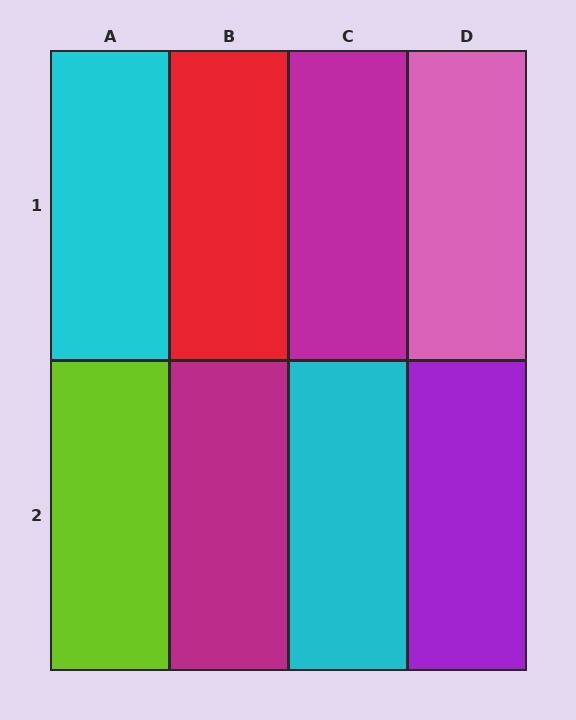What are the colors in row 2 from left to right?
Lime, magenta, cyan, purple.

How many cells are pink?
1 cell is pink.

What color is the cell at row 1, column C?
Magenta.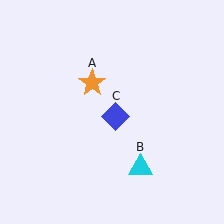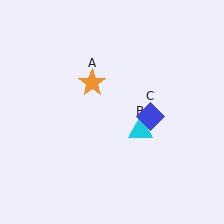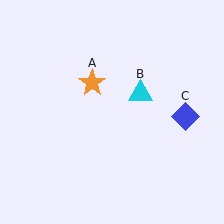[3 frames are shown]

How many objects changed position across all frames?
2 objects changed position: cyan triangle (object B), blue diamond (object C).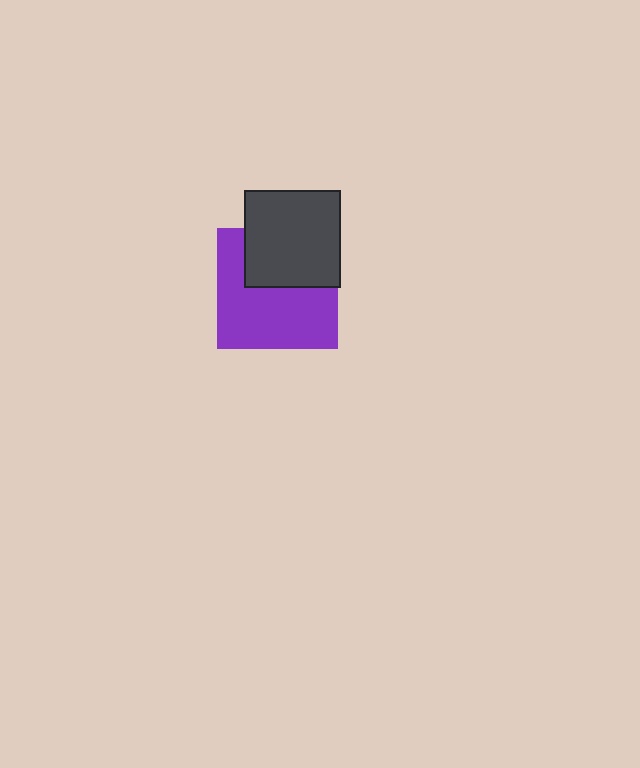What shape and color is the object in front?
The object in front is a dark gray rectangle.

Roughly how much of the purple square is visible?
About half of it is visible (roughly 61%).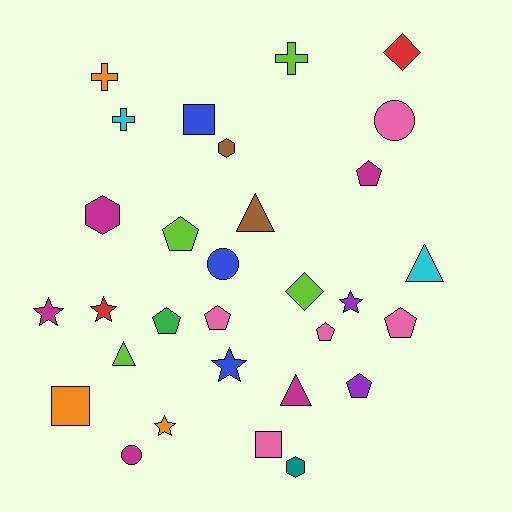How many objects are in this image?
There are 30 objects.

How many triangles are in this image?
There are 4 triangles.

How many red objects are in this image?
There are 2 red objects.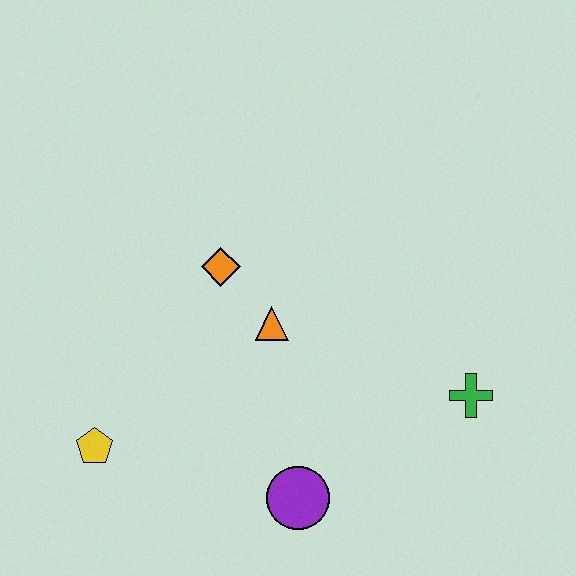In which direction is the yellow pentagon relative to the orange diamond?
The yellow pentagon is below the orange diamond.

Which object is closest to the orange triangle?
The orange diamond is closest to the orange triangle.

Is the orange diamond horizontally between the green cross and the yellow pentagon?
Yes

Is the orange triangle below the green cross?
No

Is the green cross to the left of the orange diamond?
No